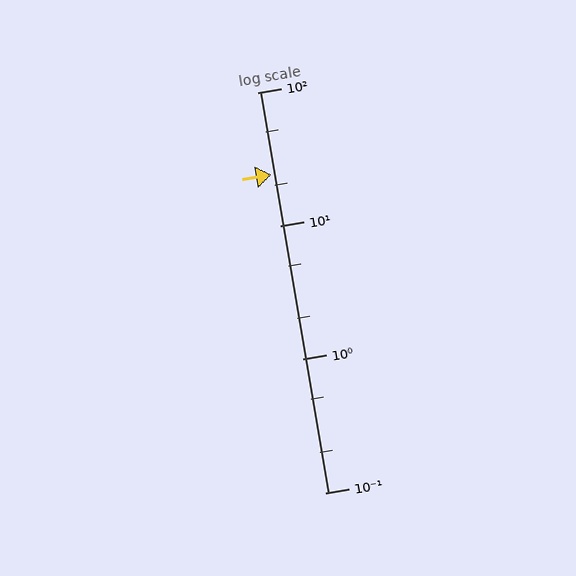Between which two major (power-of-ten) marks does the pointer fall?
The pointer is between 10 and 100.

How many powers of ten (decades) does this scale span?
The scale spans 3 decades, from 0.1 to 100.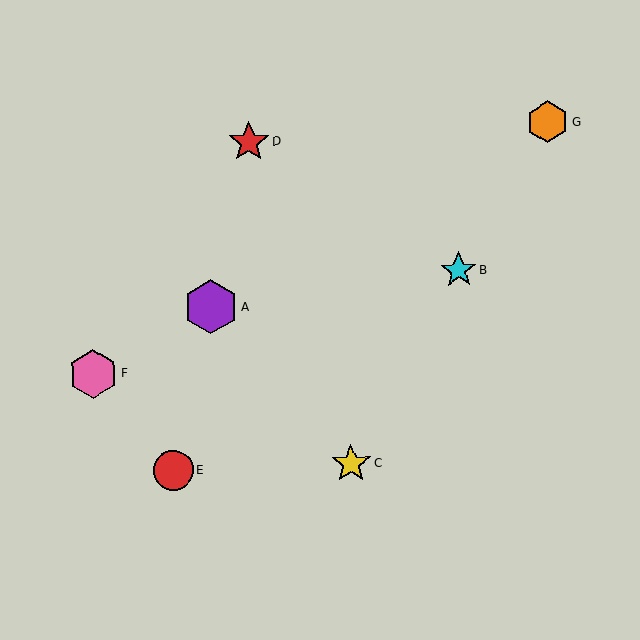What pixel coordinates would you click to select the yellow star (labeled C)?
Click at (351, 463) to select the yellow star C.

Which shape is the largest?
The purple hexagon (labeled A) is the largest.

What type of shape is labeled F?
Shape F is a pink hexagon.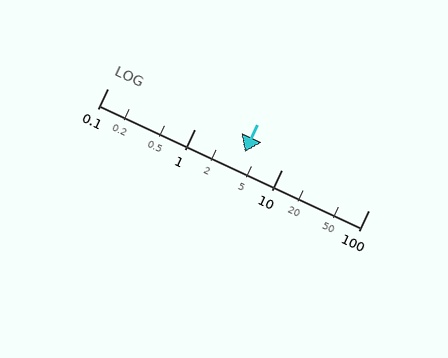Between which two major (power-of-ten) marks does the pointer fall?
The pointer is between 1 and 10.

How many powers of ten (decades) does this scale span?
The scale spans 3 decades, from 0.1 to 100.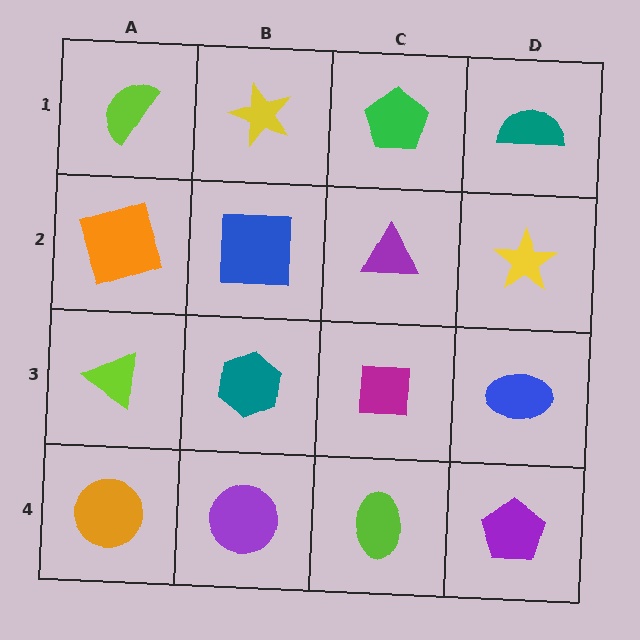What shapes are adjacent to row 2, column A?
A lime semicircle (row 1, column A), a lime triangle (row 3, column A), a blue square (row 2, column B).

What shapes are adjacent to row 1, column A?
An orange square (row 2, column A), a yellow star (row 1, column B).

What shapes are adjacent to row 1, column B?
A blue square (row 2, column B), a lime semicircle (row 1, column A), a green pentagon (row 1, column C).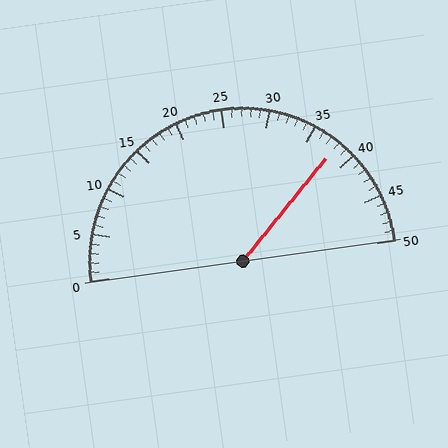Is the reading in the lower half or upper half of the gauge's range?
The reading is in the upper half of the range (0 to 50).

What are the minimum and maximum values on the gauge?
The gauge ranges from 0 to 50.